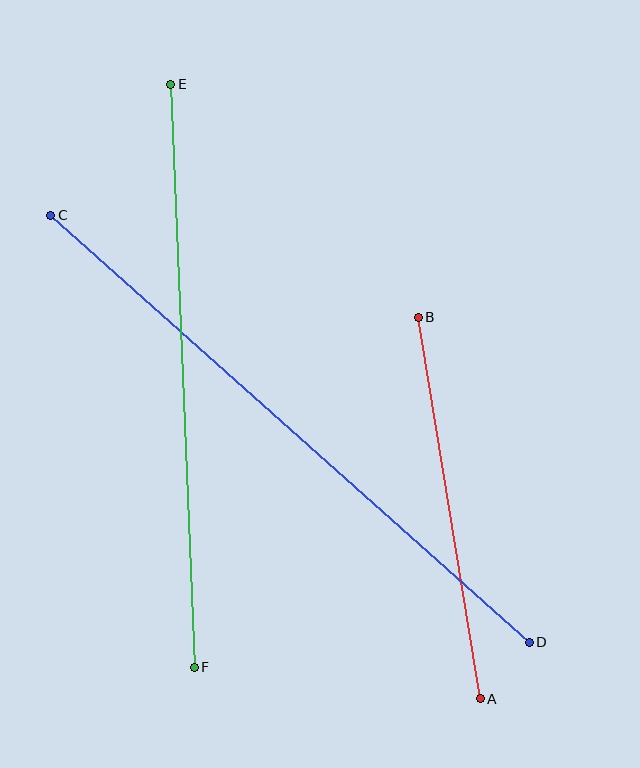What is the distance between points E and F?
The distance is approximately 584 pixels.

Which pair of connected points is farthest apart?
Points C and D are farthest apart.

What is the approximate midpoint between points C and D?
The midpoint is at approximately (290, 429) pixels.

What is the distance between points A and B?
The distance is approximately 387 pixels.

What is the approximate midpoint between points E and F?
The midpoint is at approximately (183, 376) pixels.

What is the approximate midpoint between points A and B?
The midpoint is at approximately (449, 508) pixels.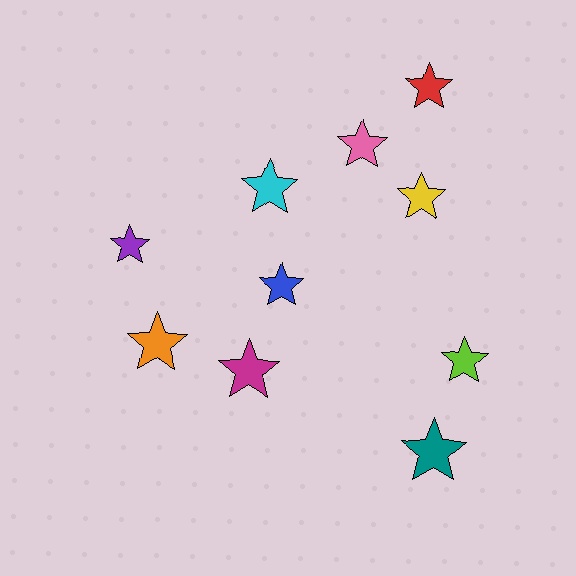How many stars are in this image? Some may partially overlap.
There are 10 stars.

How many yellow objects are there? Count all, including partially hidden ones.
There is 1 yellow object.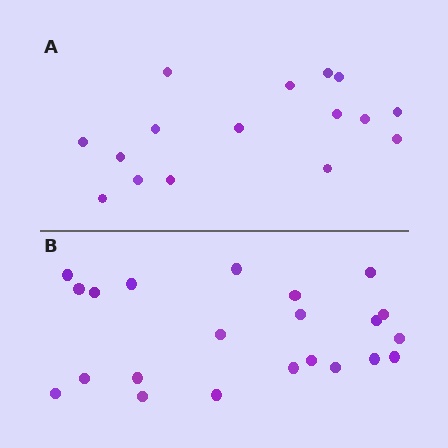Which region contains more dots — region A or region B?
Region B (the bottom region) has more dots.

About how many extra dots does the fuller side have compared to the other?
Region B has about 6 more dots than region A.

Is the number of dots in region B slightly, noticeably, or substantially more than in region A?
Region B has noticeably more, but not dramatically so. The ratio is roughly 1.4 to 1.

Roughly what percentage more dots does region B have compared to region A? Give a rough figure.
About 40% more.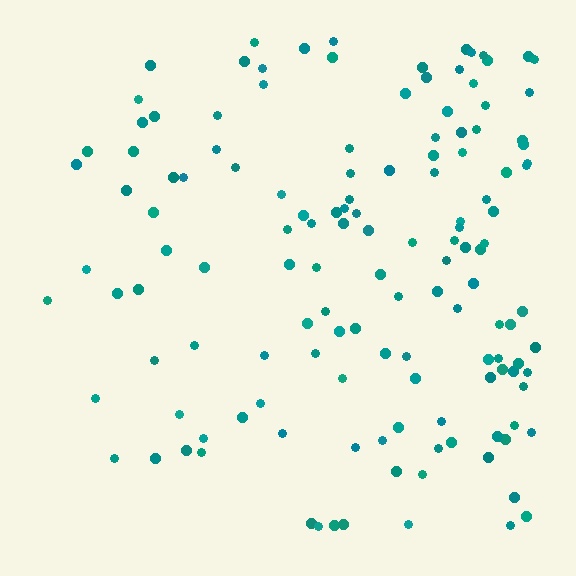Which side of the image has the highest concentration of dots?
The right.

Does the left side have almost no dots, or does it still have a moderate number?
Still a moderate number, just noticeably fewer than the right.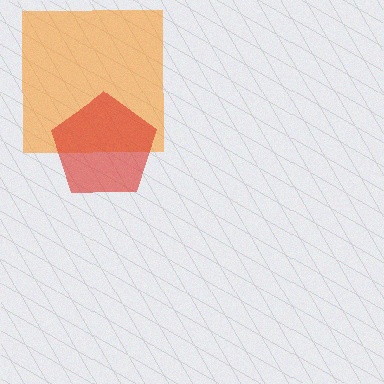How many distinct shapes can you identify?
There are 2 distinct shapes: an orange square, a red pentagon.